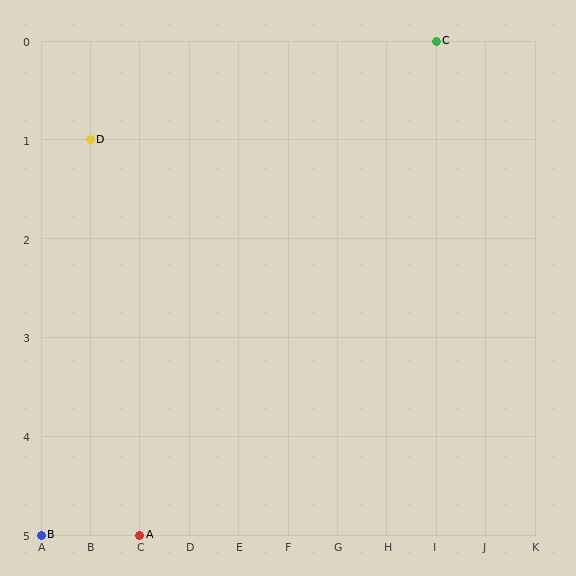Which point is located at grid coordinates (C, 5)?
Point A is at (C, 5).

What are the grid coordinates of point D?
Point D is at grid coordinates (B, 1).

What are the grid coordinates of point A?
Point A is at grid coordinates (C, 5).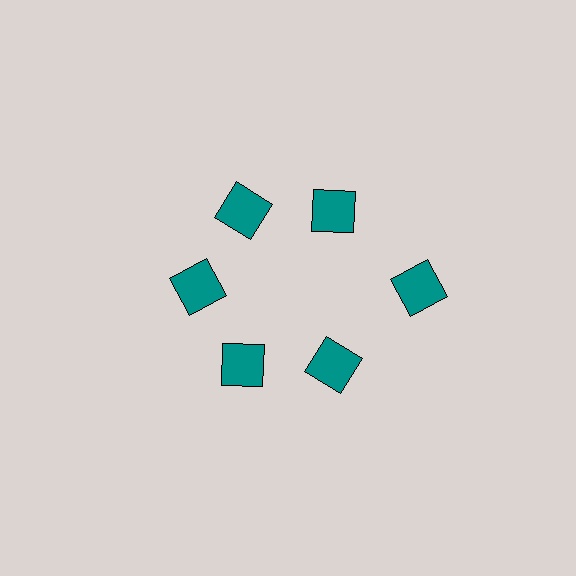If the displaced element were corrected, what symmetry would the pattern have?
It would have 6-fold rotational symmetry — the pattern would map onto itself every 60 degrees.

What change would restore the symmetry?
The symmetry would be restored by moving it inward, back onto the ring so that all 6 squares sit at equal angles and equal distance from the center.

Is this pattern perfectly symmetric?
No. The 6 teal squares are arranged in a ring, but one element near the 3 o'clock position is pushed outward from the center, breaking the 6-fold rotational symmetry.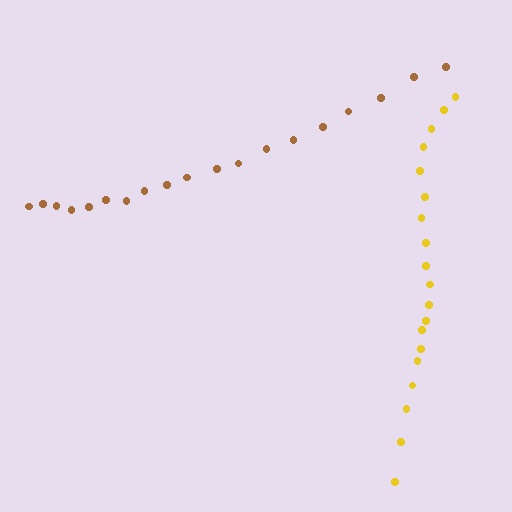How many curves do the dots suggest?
There are 2 distinct paths.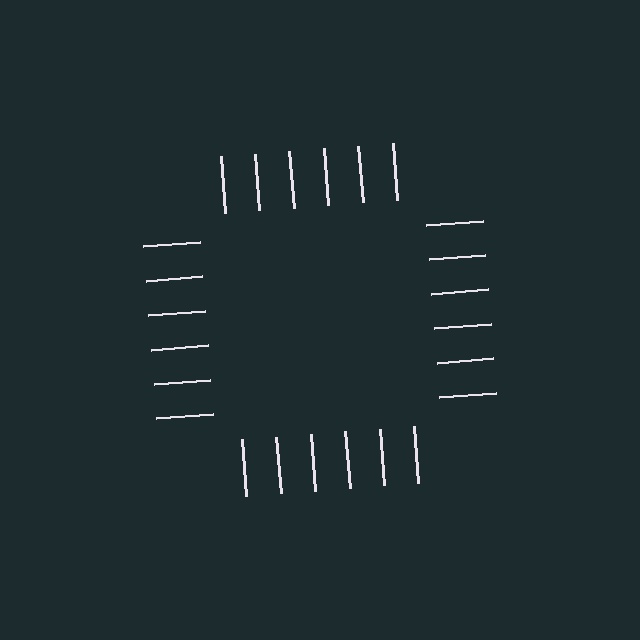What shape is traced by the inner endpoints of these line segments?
An illusory square — the line segments terminate on its edges but no continuous stroke is drawn.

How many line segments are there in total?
24 — 6 along each of the 4 edges.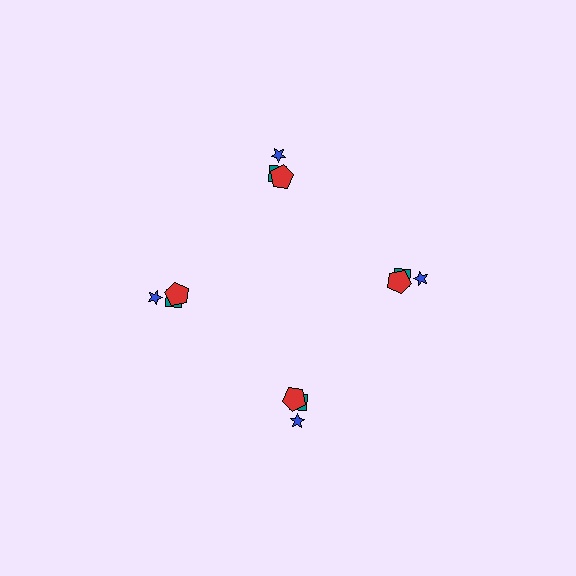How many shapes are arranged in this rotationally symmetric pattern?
There are 12 shapes, arranged in 4 groups of 3.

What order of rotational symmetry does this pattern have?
This pattern has 4-fold rotational symmetry.